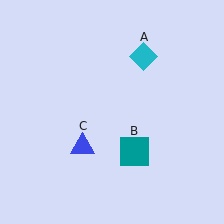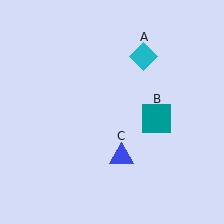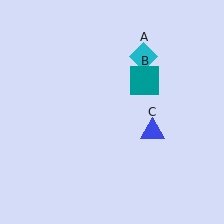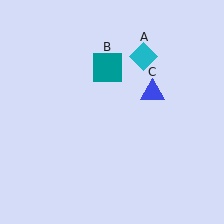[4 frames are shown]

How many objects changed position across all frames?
2 objects changed position: teal square (object B), blue triangle (object C).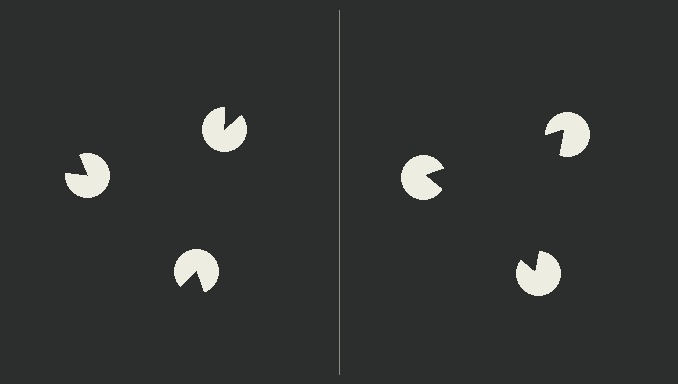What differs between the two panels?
The pac-man discs are positioned identically on both sides; only the wedge orientations differ. On the right they align to a triangle; on the left they are misaligned.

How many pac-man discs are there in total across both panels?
6 — 3 on each side.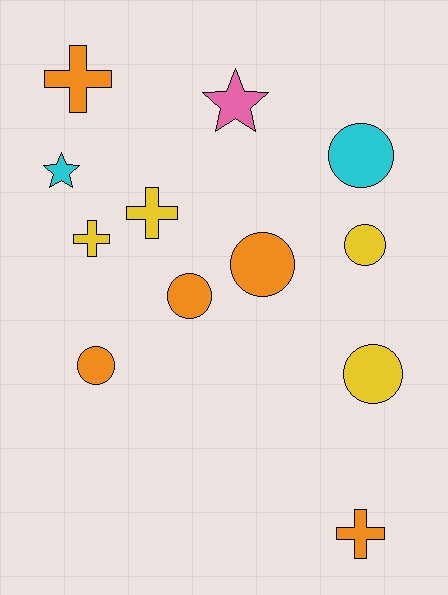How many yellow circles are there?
There are 2 yellow circles.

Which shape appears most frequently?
Circle, with 6 objects.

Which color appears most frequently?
Orange, with 5 objects.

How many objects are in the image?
There are 12 objects.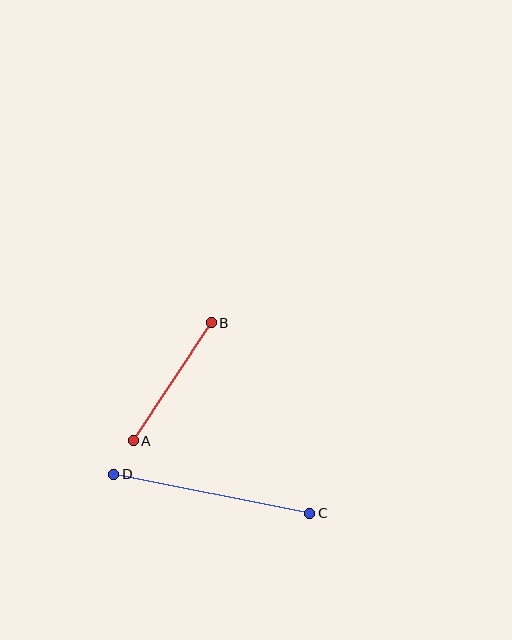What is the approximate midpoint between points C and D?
The midpoint is at approximately (212, 494) pixels.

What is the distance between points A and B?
The distance is approximately 141 pixels.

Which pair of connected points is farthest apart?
Points C and D are farthest apart.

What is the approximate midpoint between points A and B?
The midpoint is at approximately (172, 382) pixels.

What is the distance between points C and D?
The distance is approximately 200 pixels.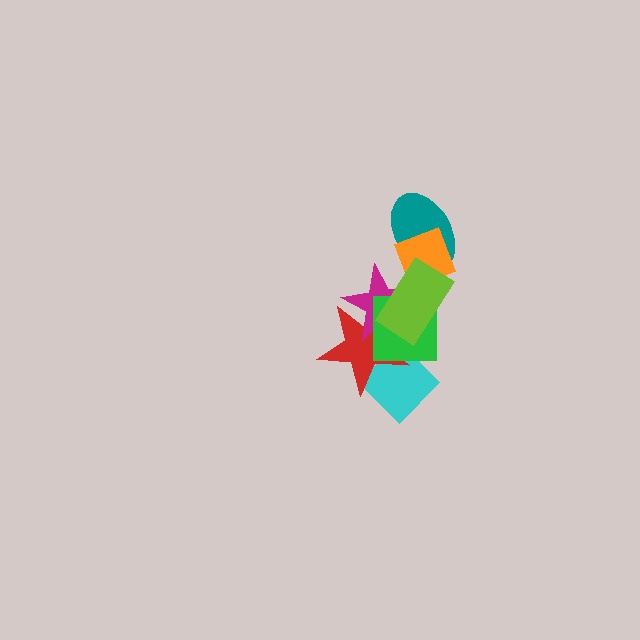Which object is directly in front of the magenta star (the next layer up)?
The green square is directly in front of the magenta star.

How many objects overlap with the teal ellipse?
2 objects overlap with the teal ellipse.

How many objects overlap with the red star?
4 objects overlap with the red star.